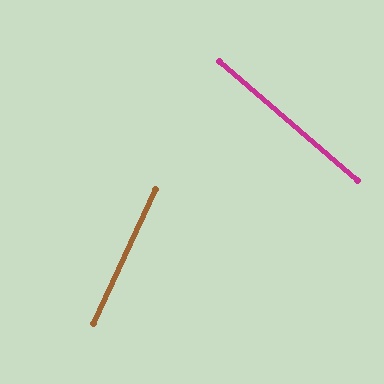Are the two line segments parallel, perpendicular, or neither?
Neither parallel nor perpendicular — they differ by about 74°.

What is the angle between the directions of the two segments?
Approximately 74 degrees.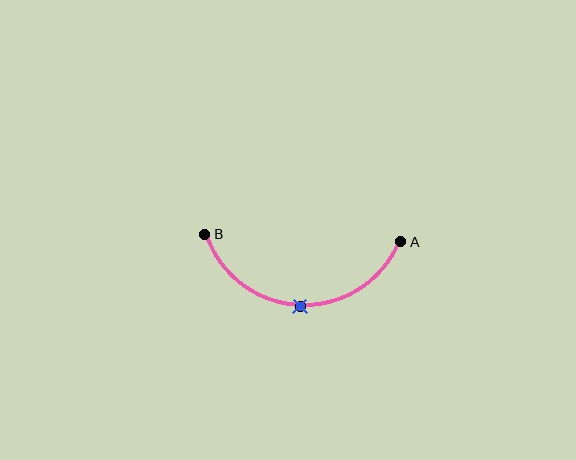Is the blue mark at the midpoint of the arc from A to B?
Yes. The blue mark lies on the arc at equal arc-length from both A and B — it is the arc midpoint.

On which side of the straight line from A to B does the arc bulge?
The arc bulges below the straight line connecting A and B.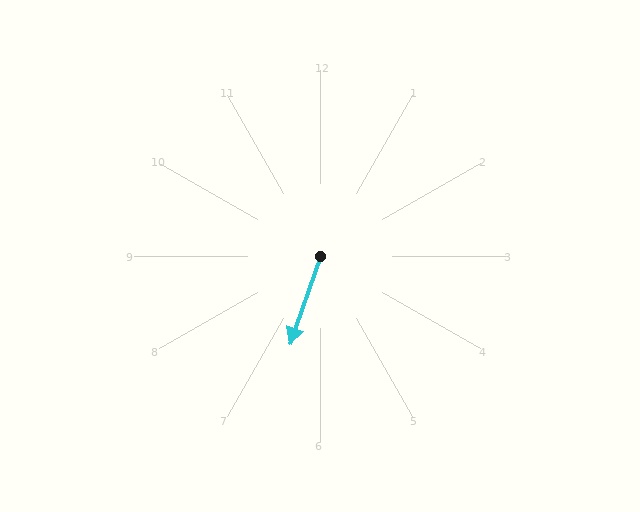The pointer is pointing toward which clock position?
Roughly 7 o'clock.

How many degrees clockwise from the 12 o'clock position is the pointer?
Approximately 199 degrees.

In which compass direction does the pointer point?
South.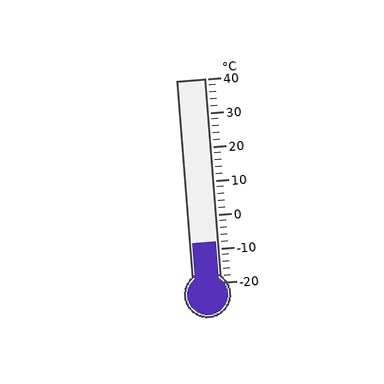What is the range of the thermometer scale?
The thermometer scale ranges from -20°C to 40°C.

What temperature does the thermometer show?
The thermometer shows approximately -8°C.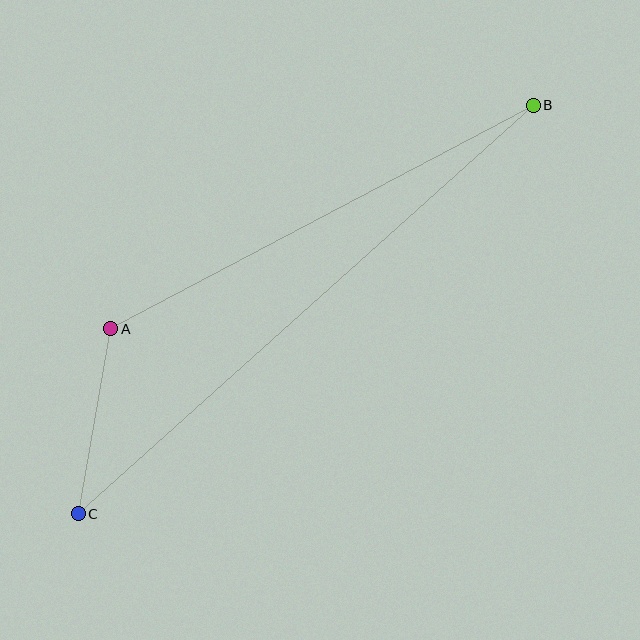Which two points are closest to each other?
Points A and C are closest to each other.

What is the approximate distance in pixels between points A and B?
The distance between A and B is approximately 478 pixels.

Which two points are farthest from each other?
Points B and C are farthest from each other.